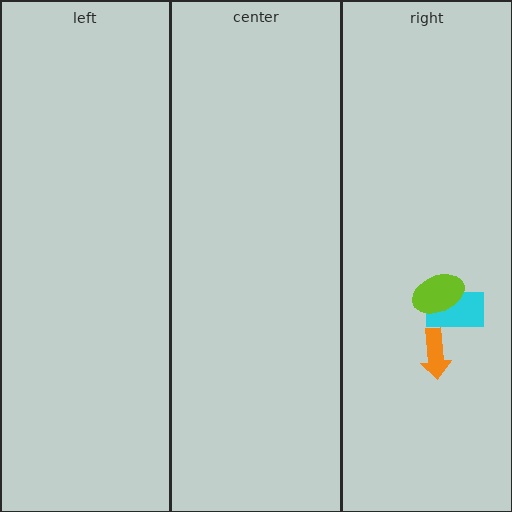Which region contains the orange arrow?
The right region.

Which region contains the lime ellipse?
The right region.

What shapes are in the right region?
The cyan rectangle, the orange arrow, the lime ellipse.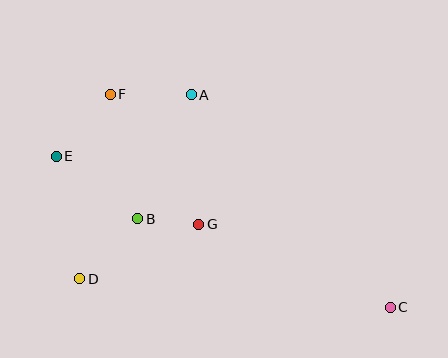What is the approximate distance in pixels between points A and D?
The distance between A and D is approximately 215 pixels.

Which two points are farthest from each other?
Points C and E are farthest from each other.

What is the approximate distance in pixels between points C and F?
The distance between C and F is approximately 352 pixels.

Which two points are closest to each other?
Points B and G are closest to each other.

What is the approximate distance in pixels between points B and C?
The distance between B and C is approximately 267 pixels.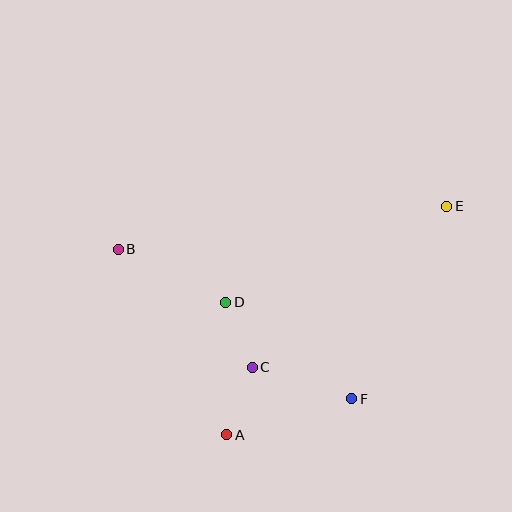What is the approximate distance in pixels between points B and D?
The distance between B and D is approximately 120 pixels.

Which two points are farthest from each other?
Points B and E are farthest from each other.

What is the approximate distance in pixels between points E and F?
The distance between E and F is approximately 215 pixels.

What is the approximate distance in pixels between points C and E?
The distance between C and E is approximately 253 pixels.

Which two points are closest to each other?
Points C and D are closest to each other.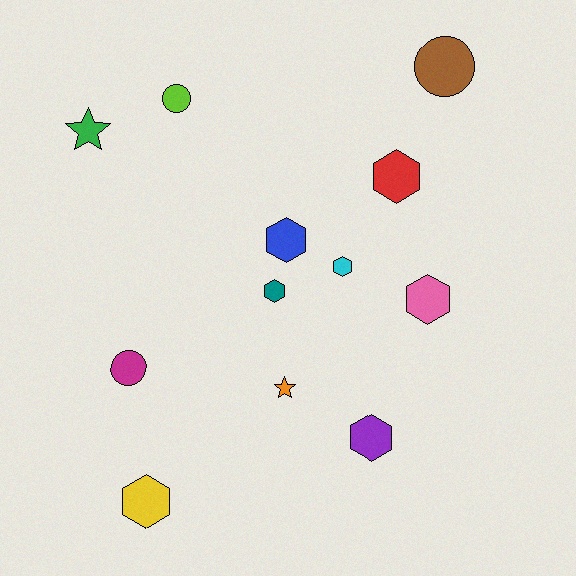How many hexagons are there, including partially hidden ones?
There are 7 hexagons.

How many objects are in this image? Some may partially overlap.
There are 12 objects.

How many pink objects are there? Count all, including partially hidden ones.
There is 1 pink object.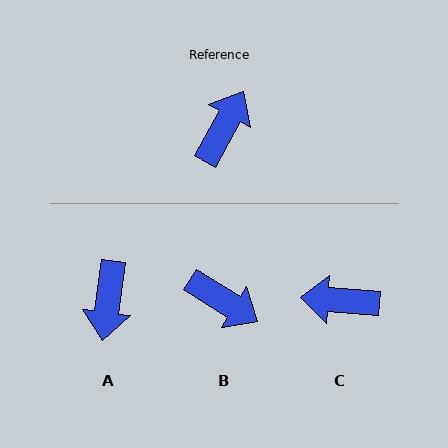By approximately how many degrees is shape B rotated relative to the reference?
Approximately 93 degrees clockwise.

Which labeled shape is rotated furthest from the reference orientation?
A, about 159 degrees away.